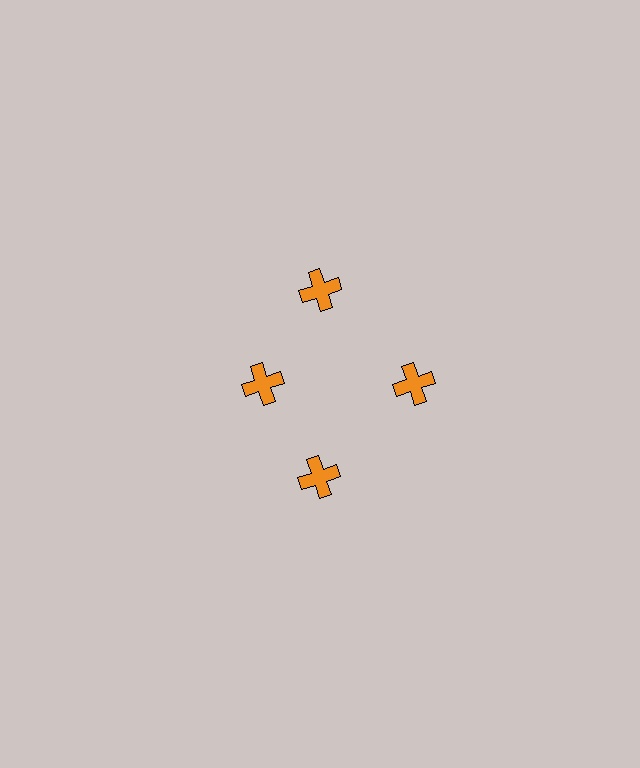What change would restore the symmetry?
The symmetry would be restored by moving it outward, back onto the ring so that all 4 crosses sit at equal angles and equal distance from the center.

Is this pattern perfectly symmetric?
No. The 4 orange crosses are arranged in a ring, but one element near the 9 o'clock position is pulled inward toward the center, breaking the 4-fold rotational symmetry.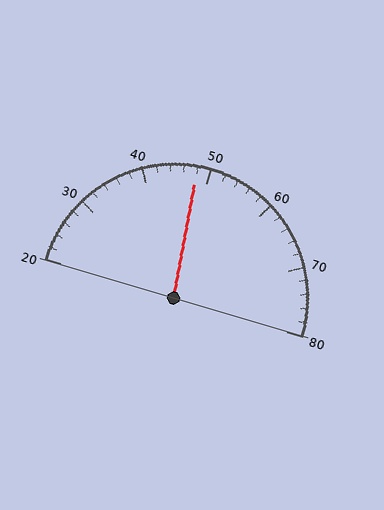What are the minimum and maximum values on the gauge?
The gauge ranges from 20 to 80.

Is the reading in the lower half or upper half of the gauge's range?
The reading is in the lower half of the range (20 to 80).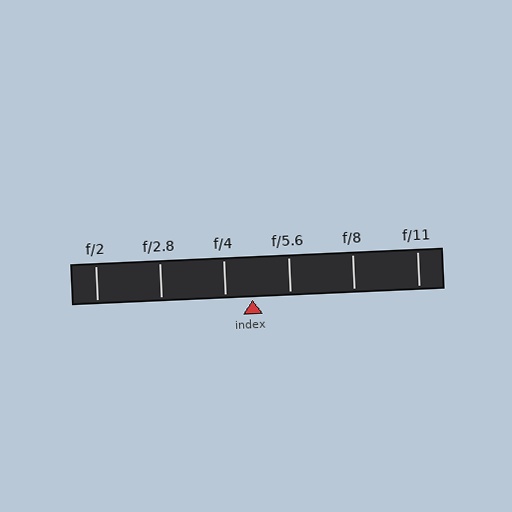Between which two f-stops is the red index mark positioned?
The index mark is between f/4 and f/5.6.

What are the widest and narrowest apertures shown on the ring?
The widest aperture shown is f/2 and the narrowest is f/11.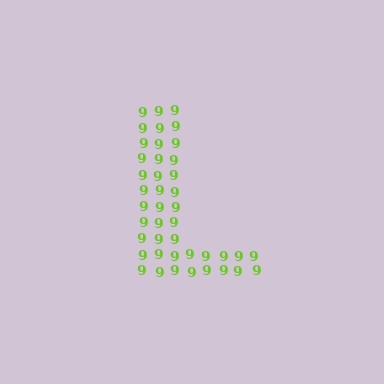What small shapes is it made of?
It is made of small digit 9's.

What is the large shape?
The large shape is the letter L.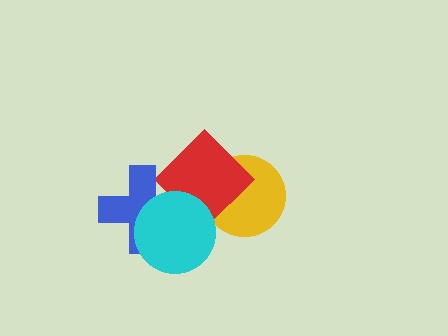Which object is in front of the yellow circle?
The red diamond is in front of the yellow circle.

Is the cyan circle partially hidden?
No, no other shape covers it.